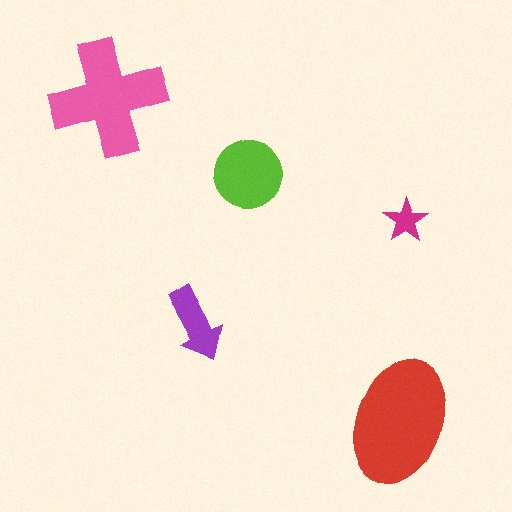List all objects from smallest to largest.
The magenta star, the purple arrow, the lime circle, the pink cross, the red ellipse.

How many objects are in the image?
There are 5 objects in the image.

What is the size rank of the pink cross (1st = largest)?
2nd.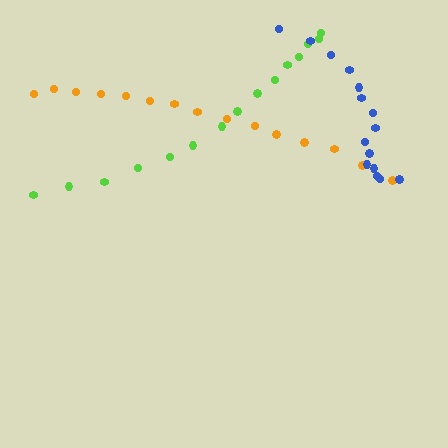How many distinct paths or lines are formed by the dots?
There are 3 distinct paths.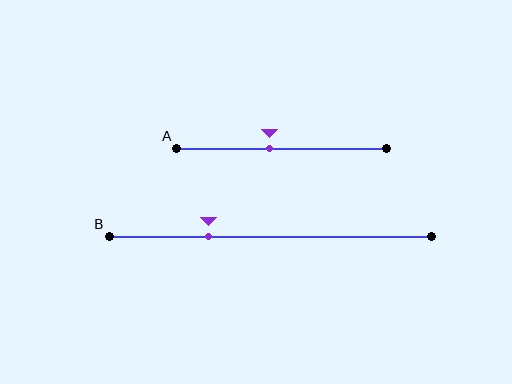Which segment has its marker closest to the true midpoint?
Segment A has its marker closest to the true midpoint.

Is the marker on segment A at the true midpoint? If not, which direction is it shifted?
No, the marker on segment A is shifted to the left by about 6% of the segment length.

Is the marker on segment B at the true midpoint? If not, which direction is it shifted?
No, the marker on segment B is shifted to the left by about 19% of the segment length.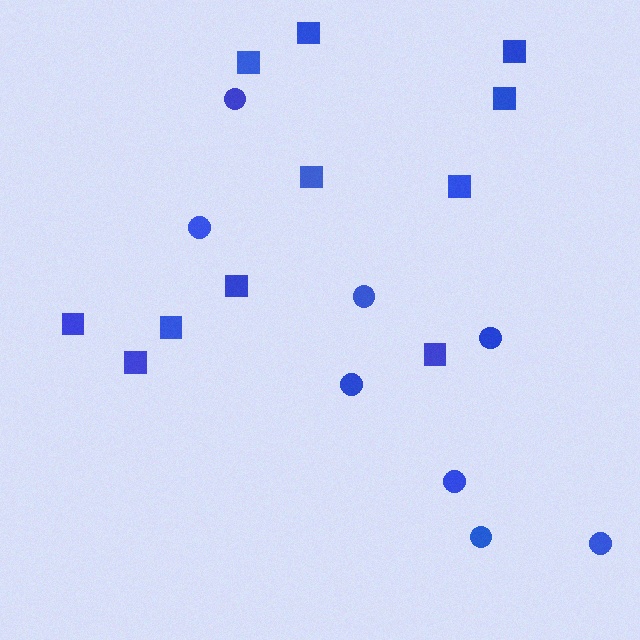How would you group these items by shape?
There are 2 groups: one group of circles (8) and one group of squares (11).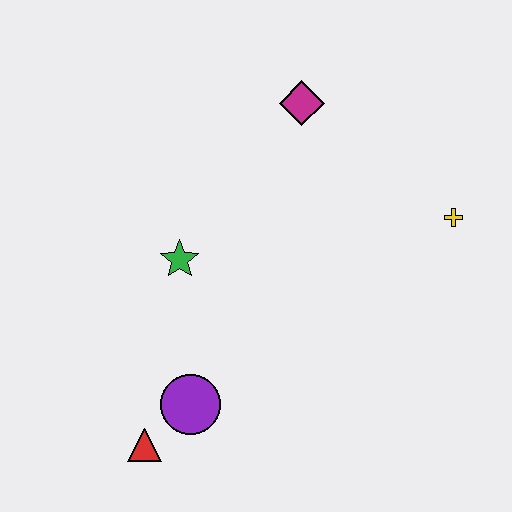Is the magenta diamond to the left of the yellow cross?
Yes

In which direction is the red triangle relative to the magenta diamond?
The red triangle is below the magenta diamond.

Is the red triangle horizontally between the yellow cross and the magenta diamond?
No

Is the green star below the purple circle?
No